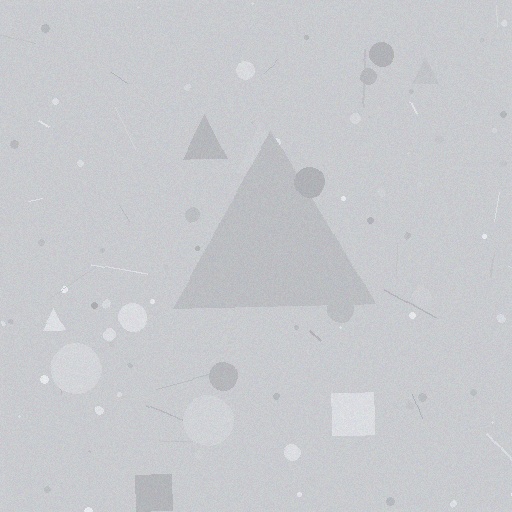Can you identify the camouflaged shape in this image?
The camouflaged shape is a triangle.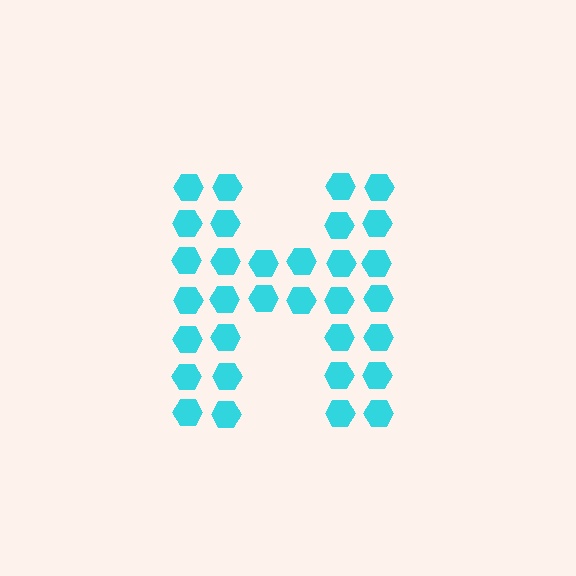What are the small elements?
The small elements are hexagons.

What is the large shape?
The large shape is the letter H.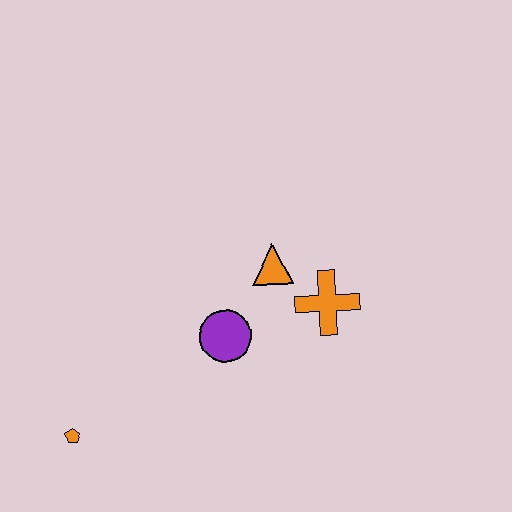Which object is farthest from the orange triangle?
The orange pentagon is farthest from the orange triangle.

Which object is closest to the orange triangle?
The orange cross is closest to the orange triangle.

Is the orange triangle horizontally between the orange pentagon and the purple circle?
No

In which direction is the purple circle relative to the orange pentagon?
The purple circle is to the right of the orange pentagon.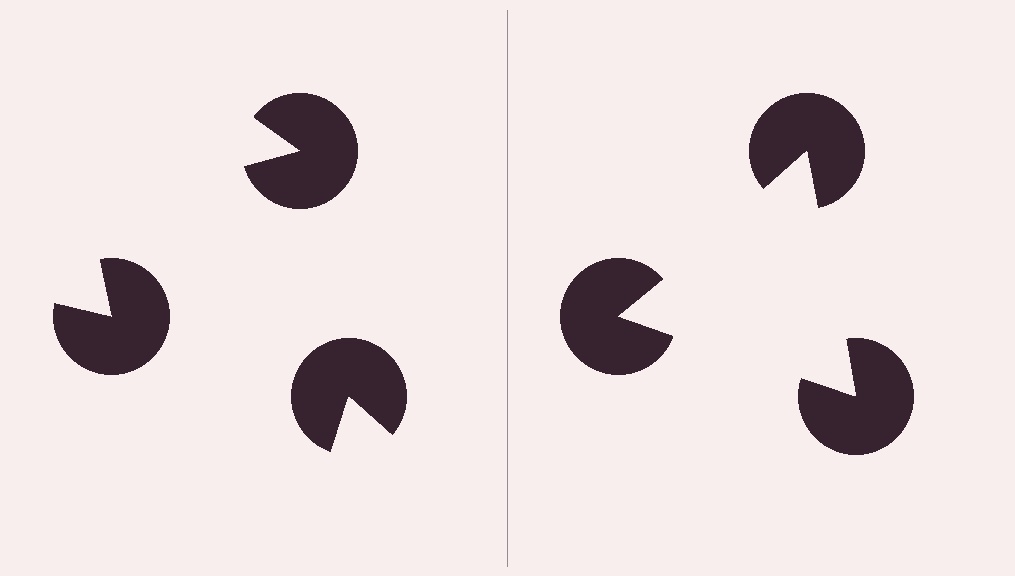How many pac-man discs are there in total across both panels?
6 — 3 on each side.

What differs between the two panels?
The pac-man discs are positioned identically on both sides; only the wedge orientations differ. On the right they align to a triangle; on the left they are misaligned.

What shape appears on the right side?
An illusory triangle.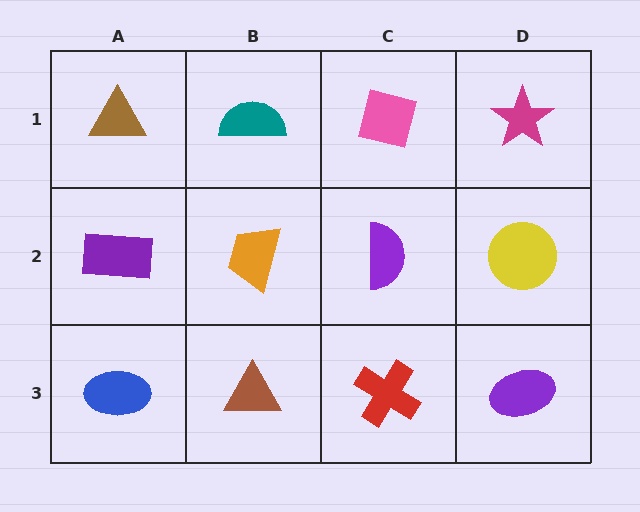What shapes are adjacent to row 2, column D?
A magenta star (row 1, column D), a purple ellipse (row 3, column D), a purple semicircle (row 2, column C).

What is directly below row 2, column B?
A brown triangle.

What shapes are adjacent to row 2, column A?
A brown triangle (row 1, column A), a blue ellipse (row 3, column A), an orange trapezoid (row 2, column B).